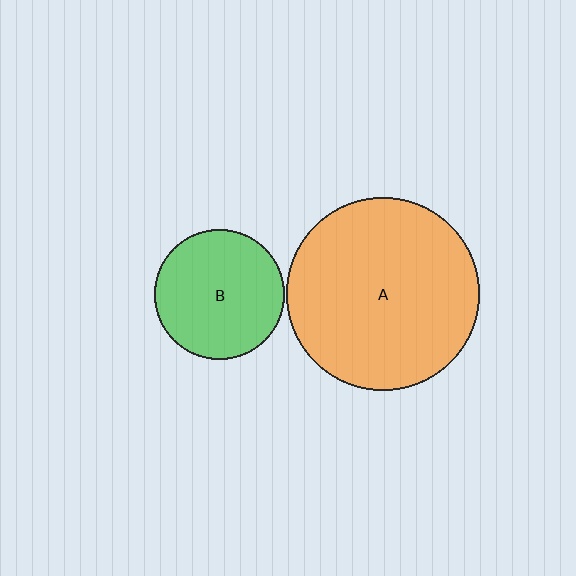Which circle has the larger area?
Circle A (orange).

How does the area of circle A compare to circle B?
Approximately 2.2 times.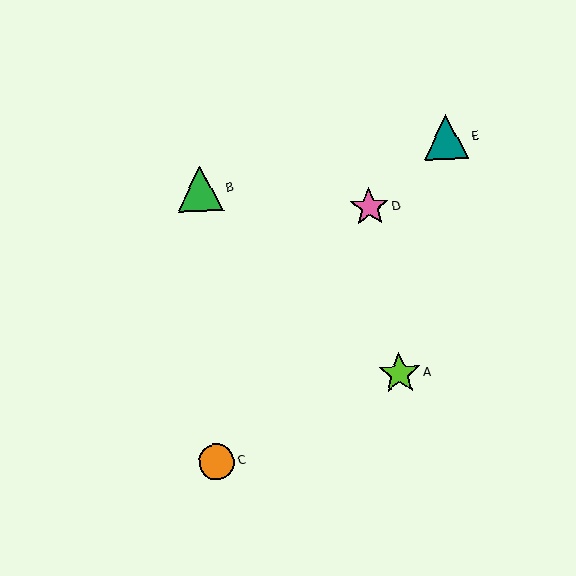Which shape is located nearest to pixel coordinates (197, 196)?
The green triangle (labeled B) at (200, 189) is nearest to that location.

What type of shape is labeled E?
Shape E is a teal triangle.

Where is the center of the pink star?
The center of the pink star is at (369, 207).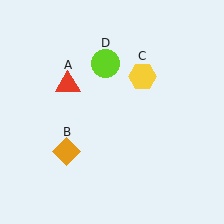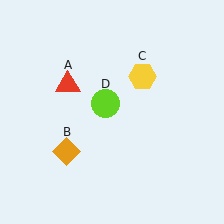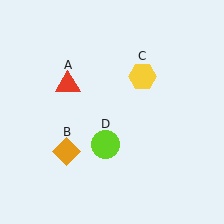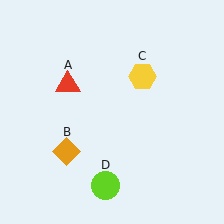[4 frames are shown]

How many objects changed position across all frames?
1 object changed position: lime circle (object D).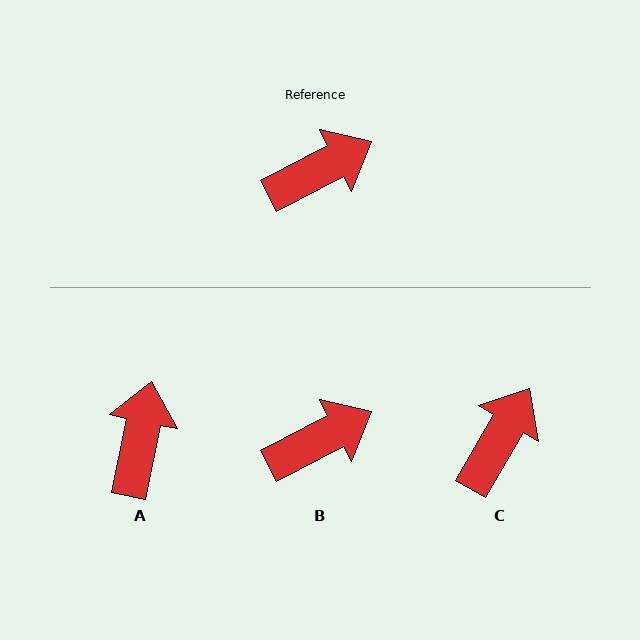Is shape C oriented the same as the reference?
No, it is off by about 31 degrees.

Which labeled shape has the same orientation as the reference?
B.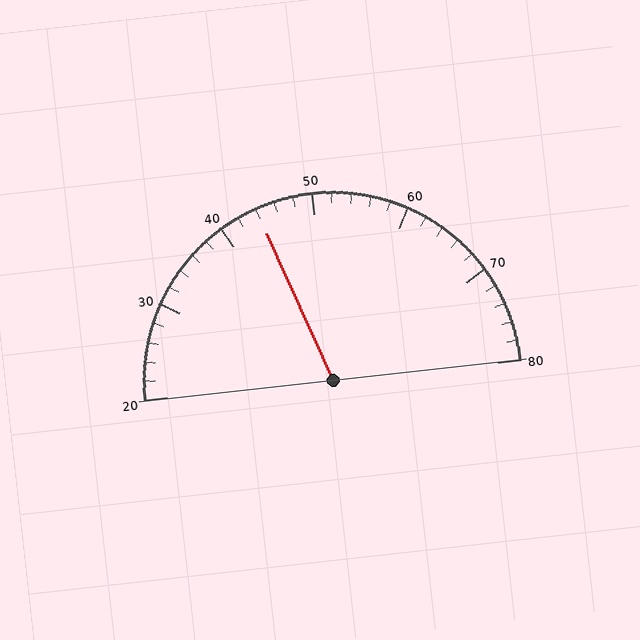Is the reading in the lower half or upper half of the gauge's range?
The reading is in the lower half of the range (20 to 80).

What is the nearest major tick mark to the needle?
The nearest major tick mark is 40.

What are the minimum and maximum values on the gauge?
The gauge ranges from 20 to 80.